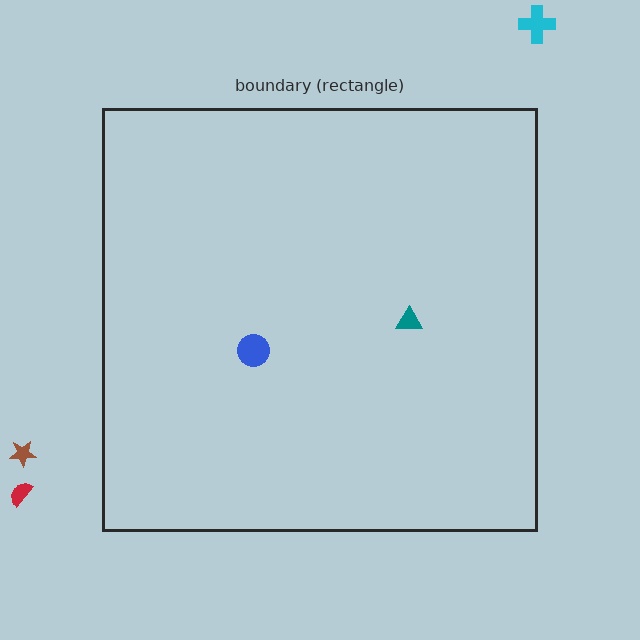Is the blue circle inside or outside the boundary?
Inside.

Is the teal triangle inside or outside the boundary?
Inside.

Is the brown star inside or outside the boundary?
Outside.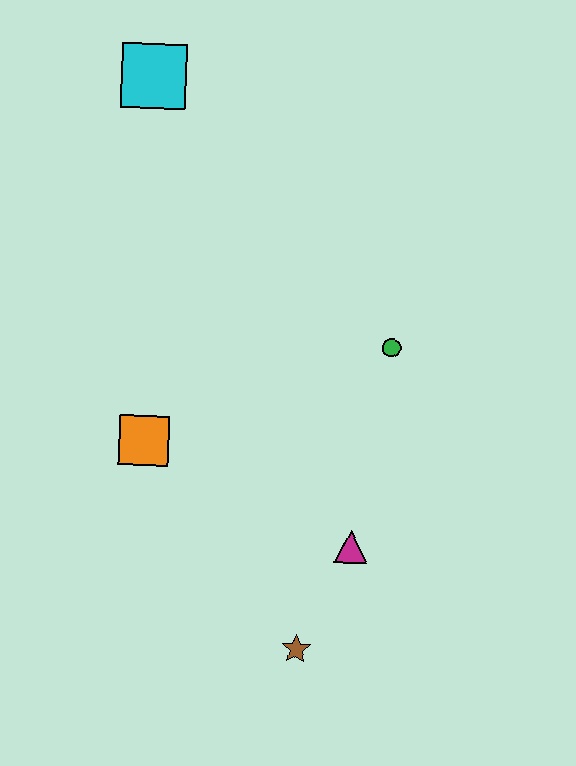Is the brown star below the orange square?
Yes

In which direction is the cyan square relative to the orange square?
The cyan square is above the orange square.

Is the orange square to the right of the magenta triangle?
No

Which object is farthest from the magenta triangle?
The cyan square is farthest from the magenta triangle.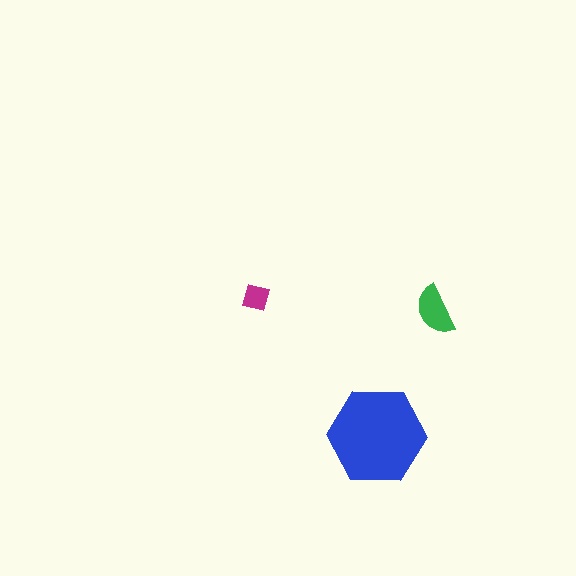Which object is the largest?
The blue hexagon.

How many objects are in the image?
There are 3 objects in the image.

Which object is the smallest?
The magenta square.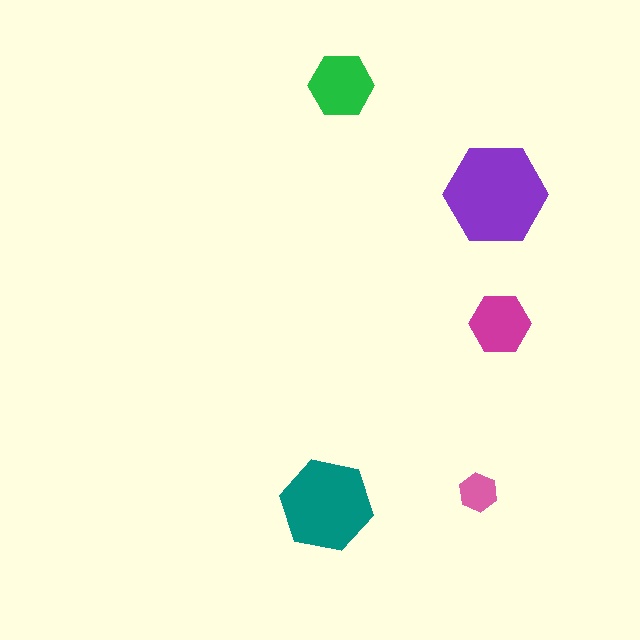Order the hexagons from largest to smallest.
the purple one, the teal one, the green one, the magenta one, the pink one.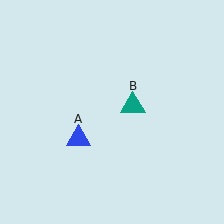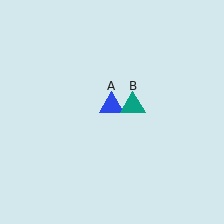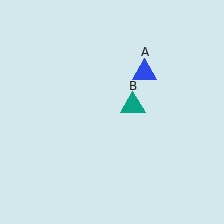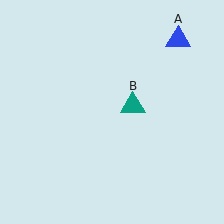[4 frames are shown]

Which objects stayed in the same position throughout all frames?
Teal triangle (object B) remained stationary.